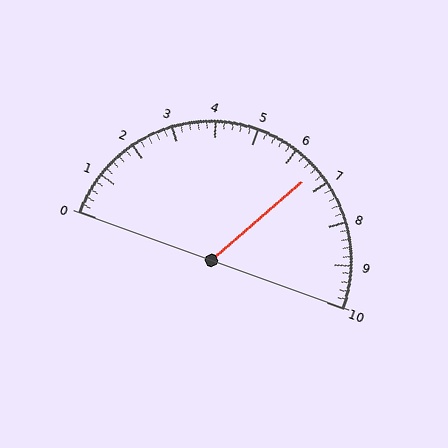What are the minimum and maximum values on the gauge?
The gauge ranges from 0 to 10.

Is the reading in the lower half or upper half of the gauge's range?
The reading is in the upper half of the range (0 to 10).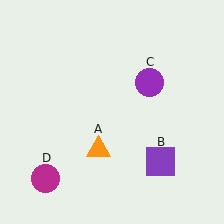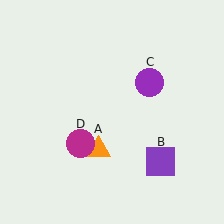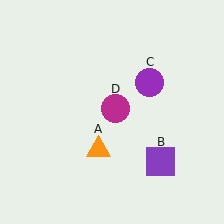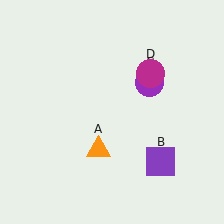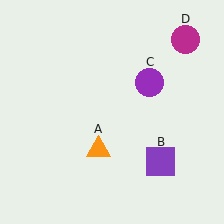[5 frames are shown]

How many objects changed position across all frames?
1 object changed position: magenta circle (object D).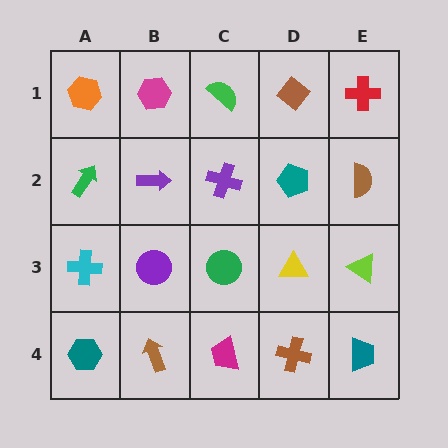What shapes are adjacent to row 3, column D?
A teal pentagon (row 2, column D), a brown cross (row 4, column D), a green circle (row 3, column C), a lime triangle (row 3, column E).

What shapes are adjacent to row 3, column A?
A green arrow (row 2, column A), a teal hexagon (row 4, column A), a purple circle (row 3, column B).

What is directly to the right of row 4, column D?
A teal trapezoid.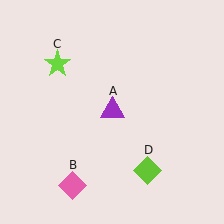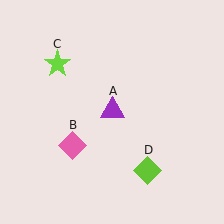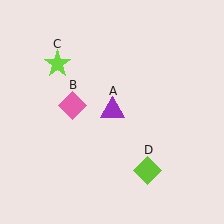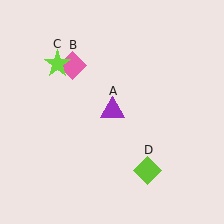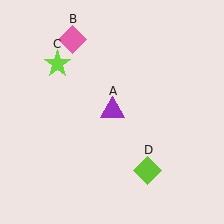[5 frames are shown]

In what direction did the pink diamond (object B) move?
The pink diamond (object B) moved up.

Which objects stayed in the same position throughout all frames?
Purple triangle (object A) and lime star (object C) and lime diamond (object D) remained stationary.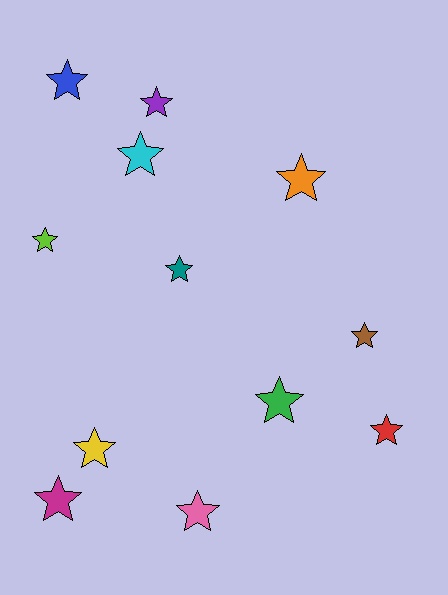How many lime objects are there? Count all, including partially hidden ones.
There is 1 lime object.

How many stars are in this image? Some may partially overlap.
There are 12 stars.